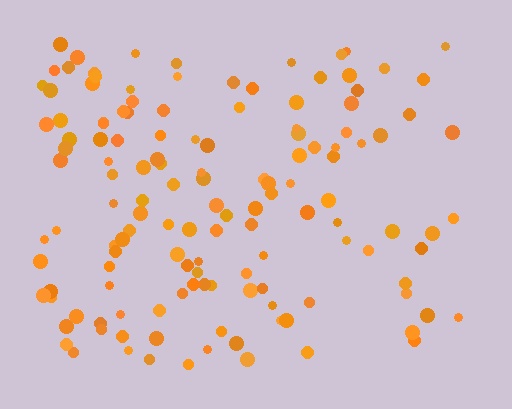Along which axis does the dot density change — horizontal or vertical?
Horizontal.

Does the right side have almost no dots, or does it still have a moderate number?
Still a moderate number, just noticeably fewer than the left.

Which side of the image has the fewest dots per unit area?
The right.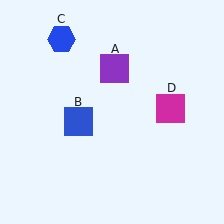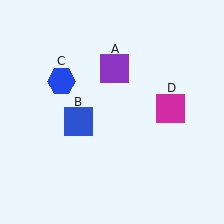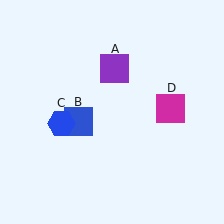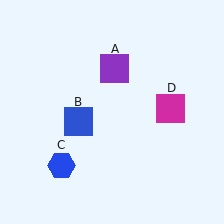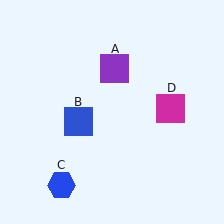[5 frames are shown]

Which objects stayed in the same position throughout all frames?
Purple square (object A) and blue square (object B) and magenta square (object D) remained stationary.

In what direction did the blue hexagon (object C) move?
The blue hexagon (object C) moved down.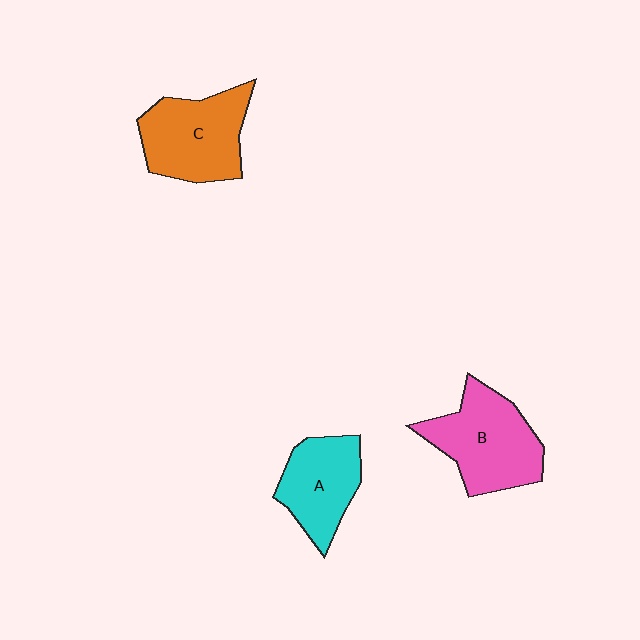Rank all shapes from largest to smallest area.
From largest to smallest: B (pink), C (orange), A (cyan).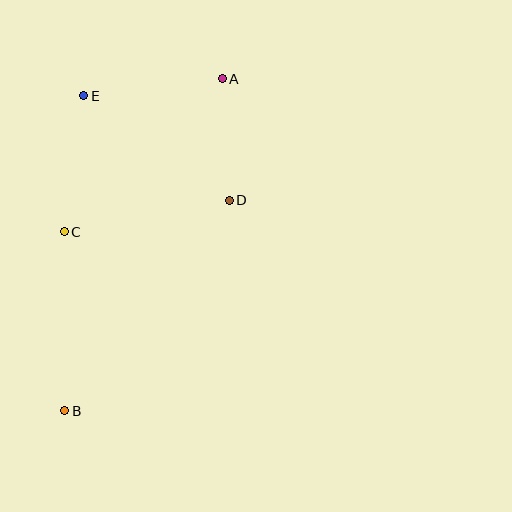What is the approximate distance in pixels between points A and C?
The distance between A and C is approximately 220 pixels.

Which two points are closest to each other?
Points A and D are closest to each other.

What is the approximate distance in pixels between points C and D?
The distance between C and D is approximately 168 pixels.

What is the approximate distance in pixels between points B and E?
The distance between B and E is approximately 316 pixels.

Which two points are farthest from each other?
Points A and B are farthest from each other.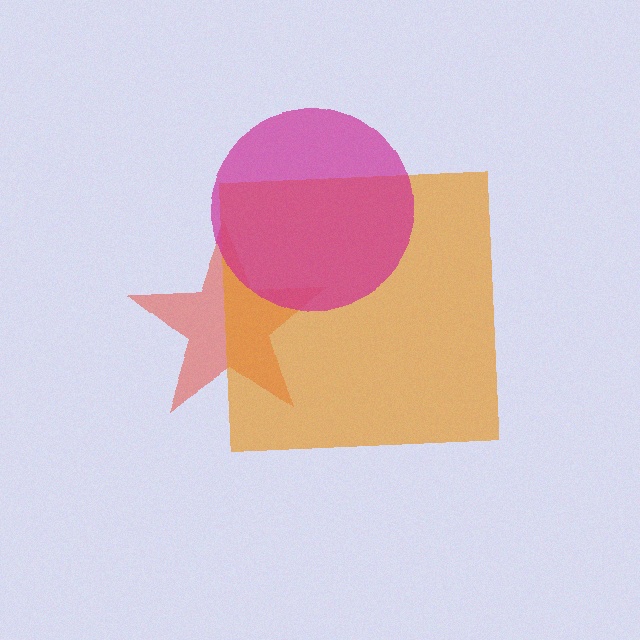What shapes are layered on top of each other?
The layered shapes are: a red star, an orange square, a magenta circle.